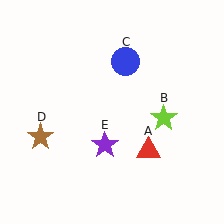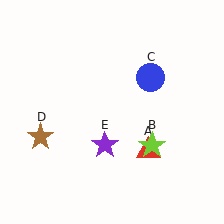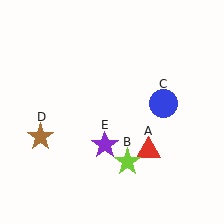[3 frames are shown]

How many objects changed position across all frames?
2 objects changed position: lime star (object B), blue circle (object C).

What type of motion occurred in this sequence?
The lime star (object B), blue circle (object C) rotated clockwise around the center of the scene.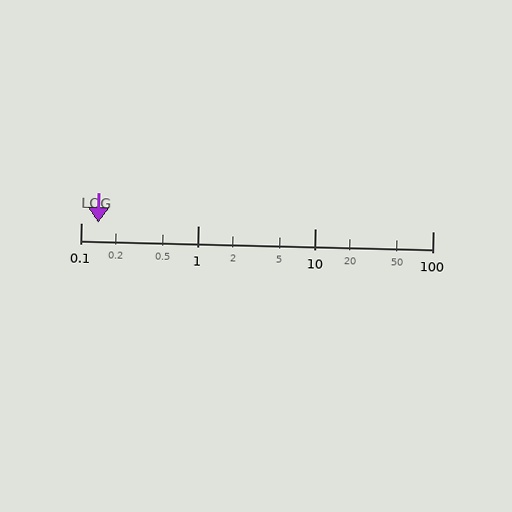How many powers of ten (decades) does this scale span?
The scale spans 3 decades, from 0.1 to 100.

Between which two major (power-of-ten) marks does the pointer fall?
The pointer is between 0.1 and 1.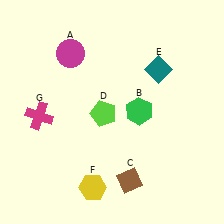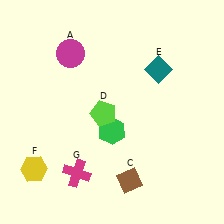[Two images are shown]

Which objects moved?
The objects that moved are: the green hexagon (B), the yellow hexagon (F), the magenta cross (G).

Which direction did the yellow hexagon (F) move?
The yellow hexagon (F) moved left.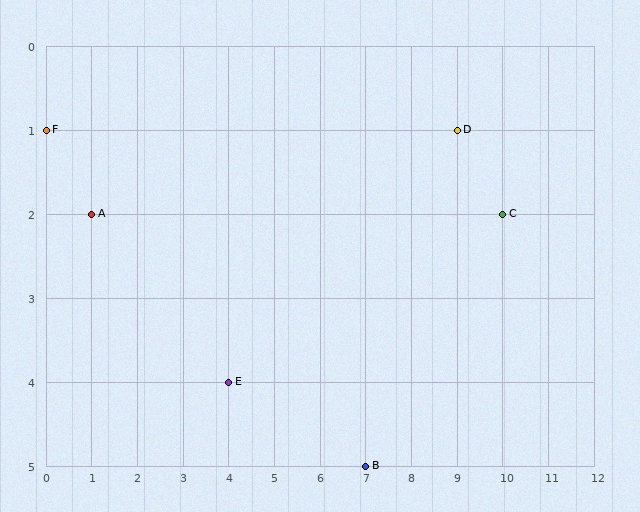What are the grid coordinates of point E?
Point E is at grid coordinates (4, 4).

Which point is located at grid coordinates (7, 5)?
Point B is at (7, 5).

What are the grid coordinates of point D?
Point D is at grid coordinates (9, 1).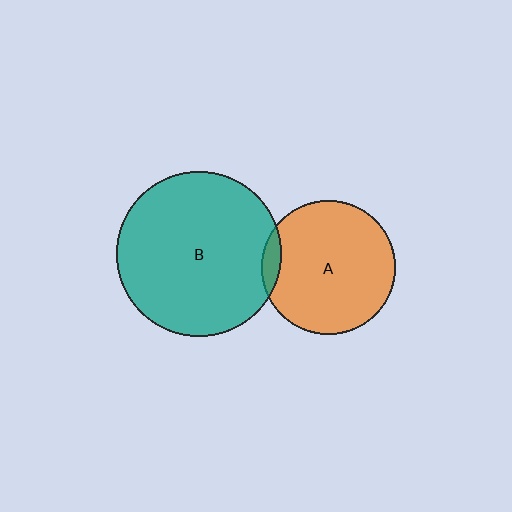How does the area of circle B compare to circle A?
Approximately 1.5 times.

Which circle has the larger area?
Circle B (teal).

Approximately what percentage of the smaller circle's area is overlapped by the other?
Approximately 5%.